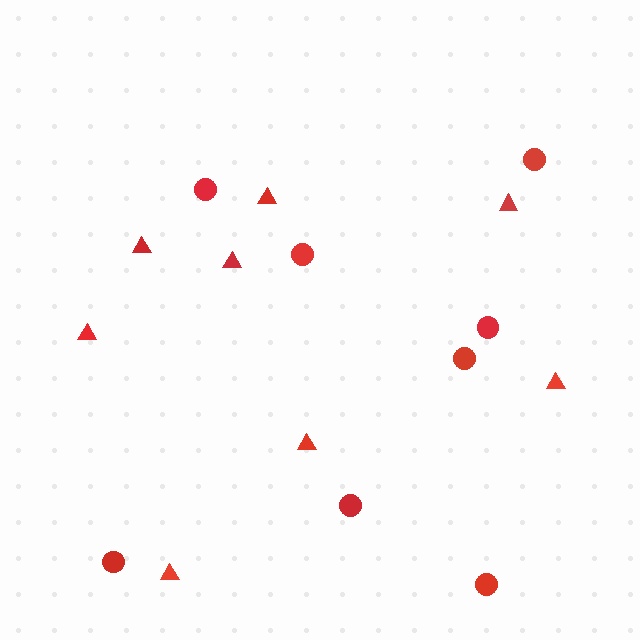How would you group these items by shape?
There are 2 groups: one group of triangles (8) and one group of circles (8).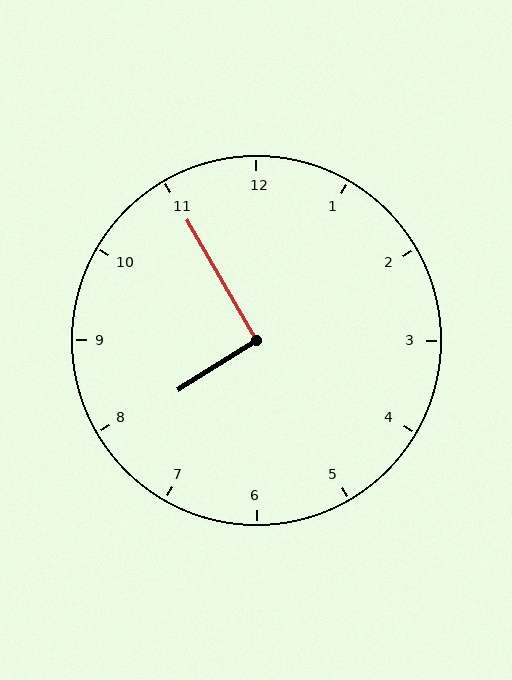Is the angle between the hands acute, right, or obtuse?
It is right.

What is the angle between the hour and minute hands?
Approximately 92 degrees.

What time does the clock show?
7:55.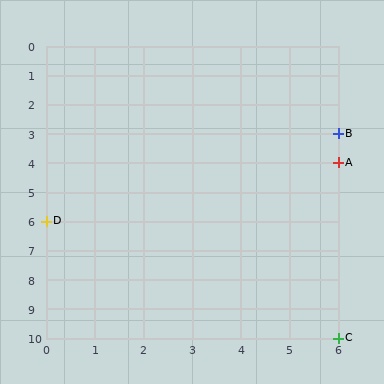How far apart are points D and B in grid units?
Points D and B are 6 columns and 3 rows apart (about 6.7 grid units diagonally).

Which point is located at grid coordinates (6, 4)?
Point A is at (6, 4).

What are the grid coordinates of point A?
Point A is at grid coordinates (6, 4).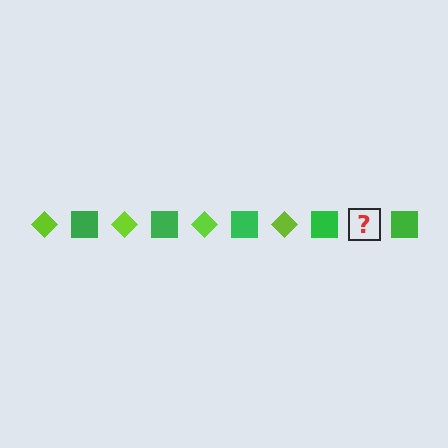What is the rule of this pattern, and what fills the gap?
The rule is that the pattern alternates between lime diamond and green square. The gap should be filled with a lime diamond.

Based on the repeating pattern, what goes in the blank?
The blank should be a lime diamond.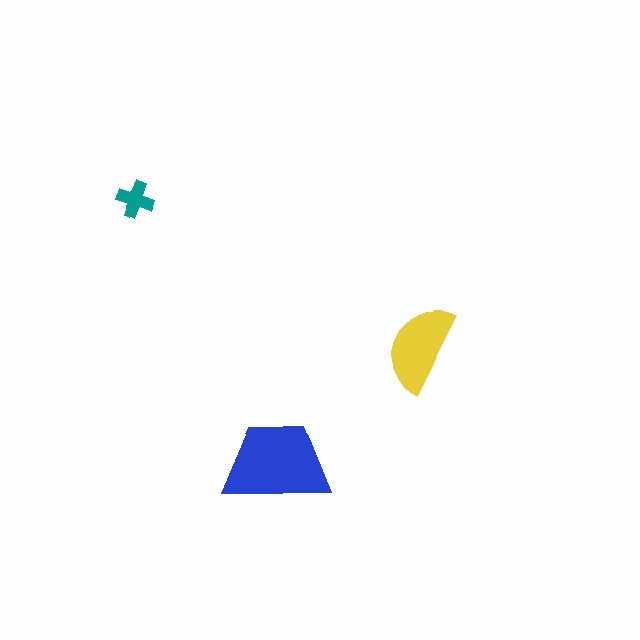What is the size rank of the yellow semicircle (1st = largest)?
2nd.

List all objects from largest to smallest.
The blue trapezoid, the yellow semicircle, the teal cross.